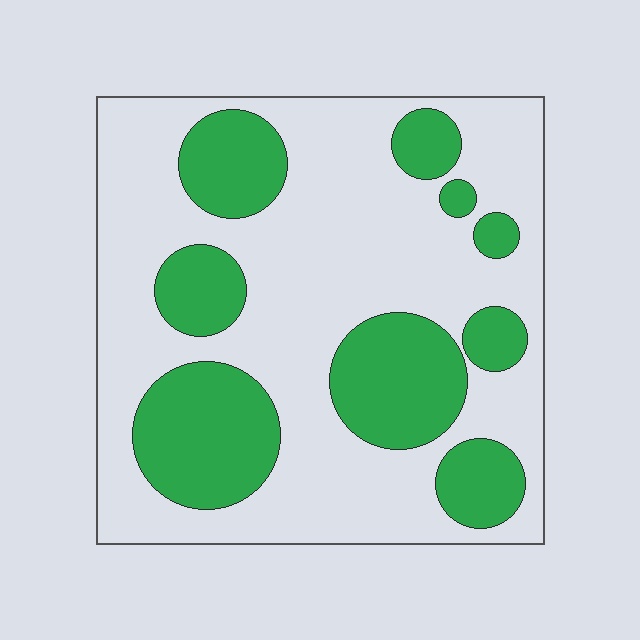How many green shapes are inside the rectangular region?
9.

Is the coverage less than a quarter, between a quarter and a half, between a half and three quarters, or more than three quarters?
Between a quarter and a half.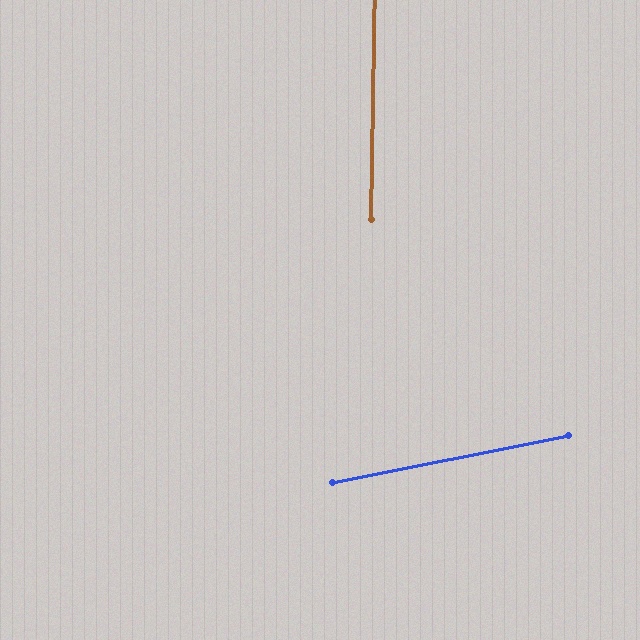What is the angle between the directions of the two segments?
Approximately 78 degrees.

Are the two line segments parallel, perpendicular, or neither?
Neither parallel nor perpendicular — they differ by about 78°.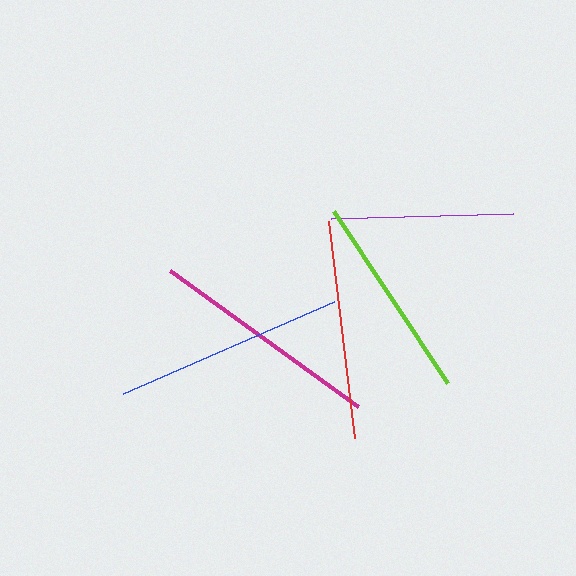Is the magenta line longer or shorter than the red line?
The magenta line is longer than the red line.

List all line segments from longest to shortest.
From longest to shortest: magenta, blue, red, lime, purple.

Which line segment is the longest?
The magenta line is the longest at approximately 232 pixels.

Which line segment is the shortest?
The purple line is the shortest at approximately 182 pixels.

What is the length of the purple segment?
The purple segment is approximately 182 pixels long.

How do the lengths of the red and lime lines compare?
The red and lime lines are approximately the same length.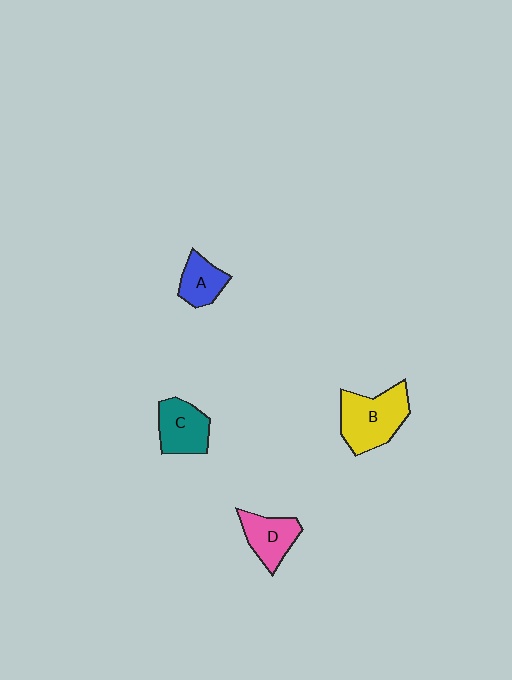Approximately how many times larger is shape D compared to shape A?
Approximately 1.2 times.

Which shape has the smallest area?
Shape A (blue).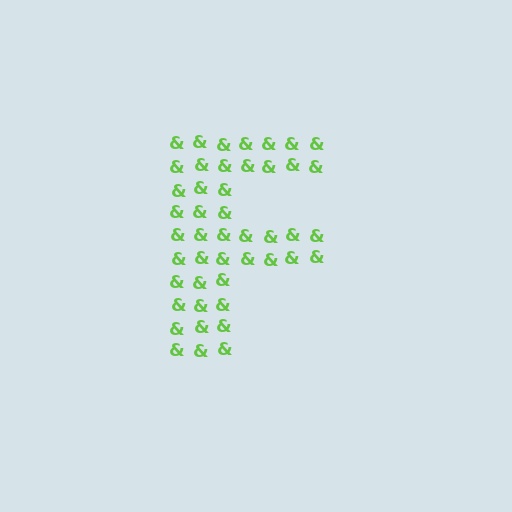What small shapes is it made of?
It is made of small ampersands.